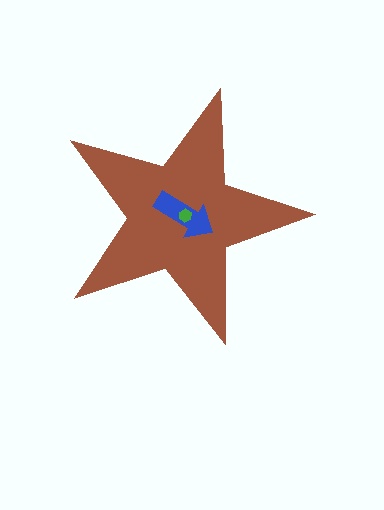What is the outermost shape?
The brown star.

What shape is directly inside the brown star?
The blue arrow.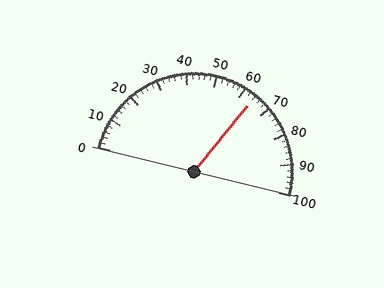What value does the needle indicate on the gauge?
The needle indicates approximately 64.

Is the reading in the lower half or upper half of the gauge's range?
The reading is in the upper half of the range (0 to 100).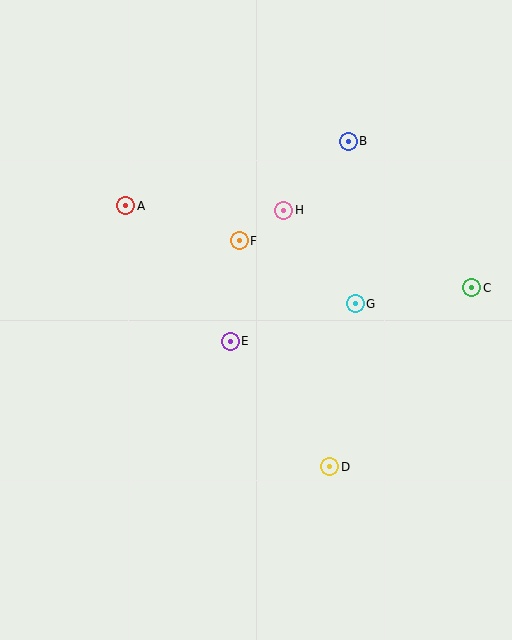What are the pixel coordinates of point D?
Point D is at (330, 467).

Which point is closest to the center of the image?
Point E at (230, 341) is closest to the center.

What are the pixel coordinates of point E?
Point E is at (230, 341).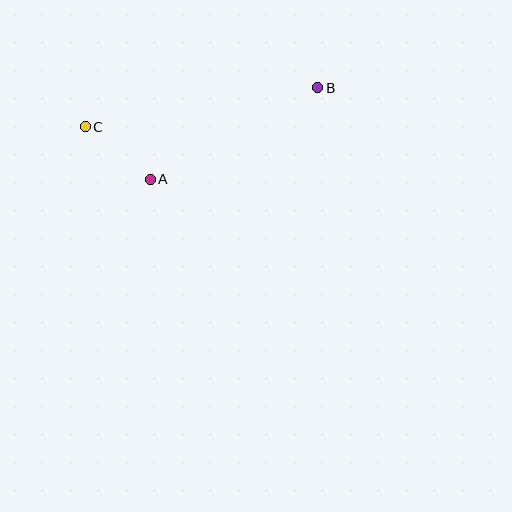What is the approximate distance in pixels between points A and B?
The distance between A and B is approximately 191 pixels.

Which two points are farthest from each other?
Points B and C are farthest from each other.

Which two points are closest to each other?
Points A and C are closest to each other.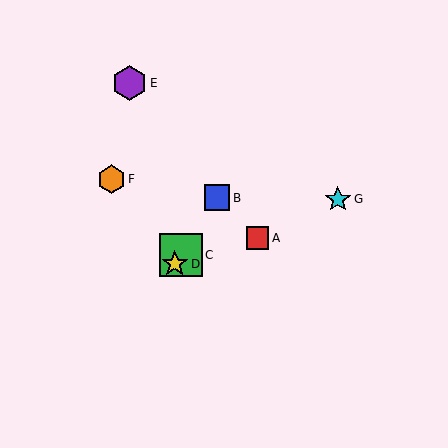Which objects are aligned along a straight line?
Objects B, C, D are aligned along a straight line.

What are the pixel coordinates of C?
Object C is at (181, 255).